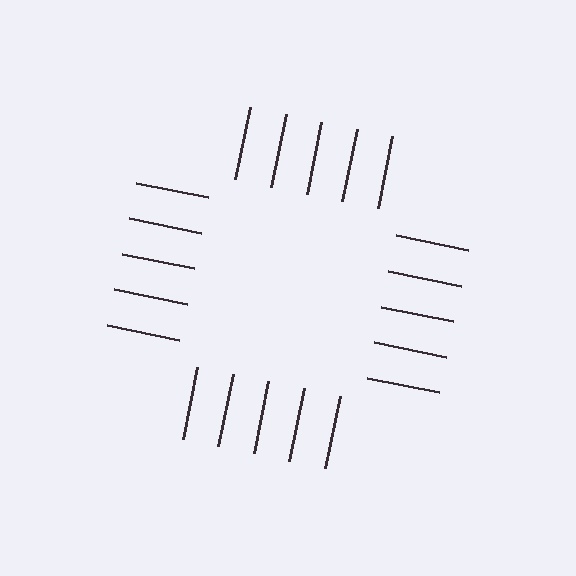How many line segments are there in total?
20 — 5 along each of the 4 edges.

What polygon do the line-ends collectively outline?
An illusory square — the line segments terminate on its edges but no continuous stroke is drawn.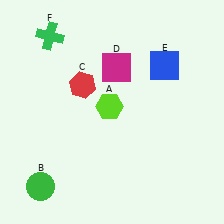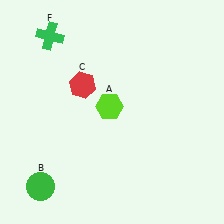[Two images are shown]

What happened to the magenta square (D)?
The magenta square (D) was removed in Image 2. It was in the top-right area of Image 1.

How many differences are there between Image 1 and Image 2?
There are 2 differences between the two images.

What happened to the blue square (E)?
The blue square (E) was removed in Image 2. It was in the top-right area of Image 1.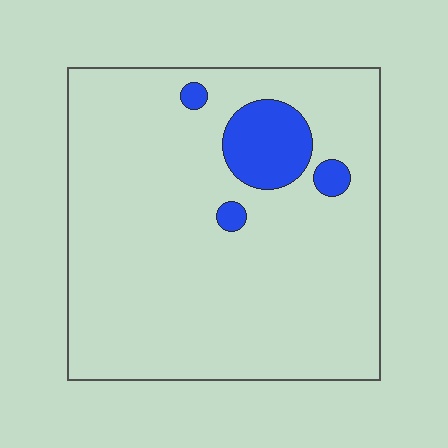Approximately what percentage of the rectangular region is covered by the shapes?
Approximately 10%.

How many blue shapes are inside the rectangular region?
4.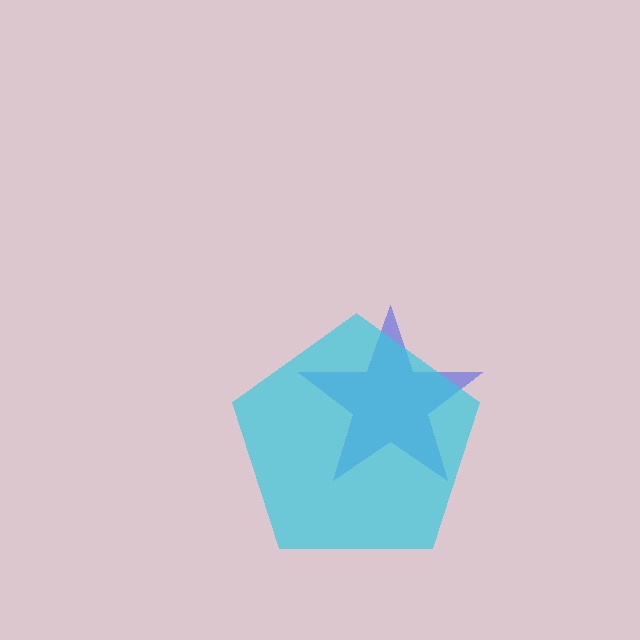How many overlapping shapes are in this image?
There are 2 overlapping shapes in the image.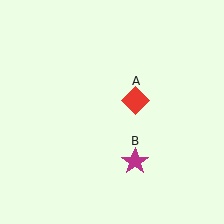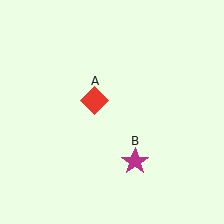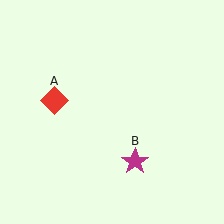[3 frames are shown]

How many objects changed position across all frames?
1 object changed position: red diamond (object A).